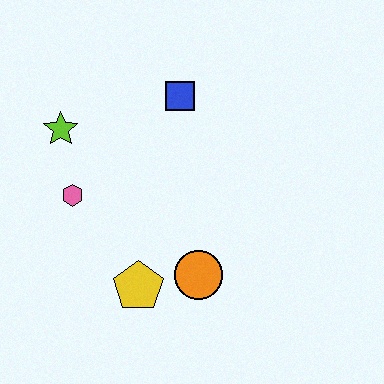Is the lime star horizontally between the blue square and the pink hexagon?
No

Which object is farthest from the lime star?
The orange circle is farthest from the lime star.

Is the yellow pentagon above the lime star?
No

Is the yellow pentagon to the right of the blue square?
No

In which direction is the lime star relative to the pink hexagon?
The lime star is above the pink hexagon.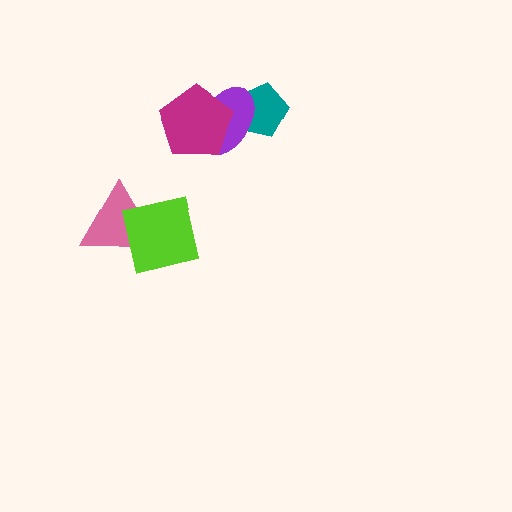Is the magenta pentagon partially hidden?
No, no other shape covers it.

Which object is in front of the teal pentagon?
The purple ellipse is in front of the teal pentagon.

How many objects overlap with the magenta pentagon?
1 object overlaps with the magenta pentagon.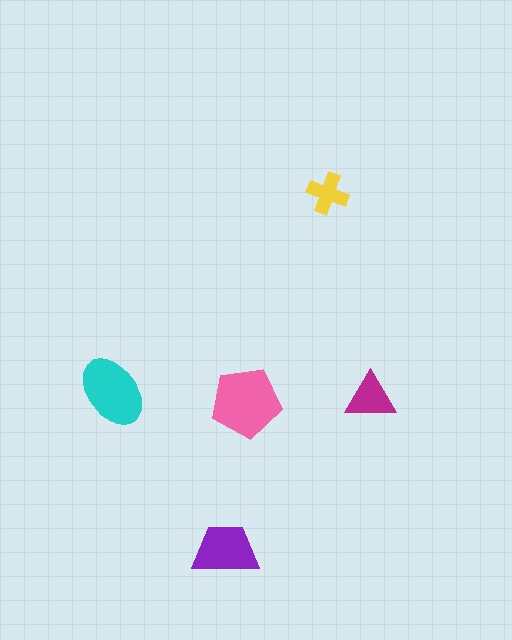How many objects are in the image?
There are 5 objects in the image.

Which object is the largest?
The pink pentagon.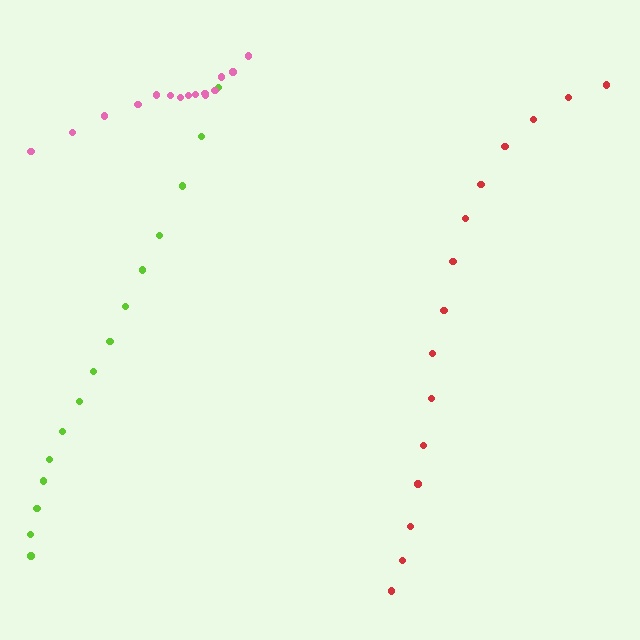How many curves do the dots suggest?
There are 3 distinct paths.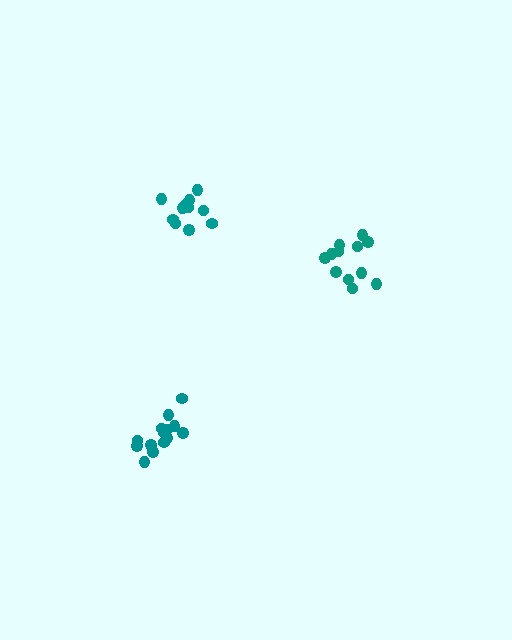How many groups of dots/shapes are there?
There are 3 groups.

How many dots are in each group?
Group 1: 14 dots, Group 2: 12 dots, Group 3: 11 dots (37 total).